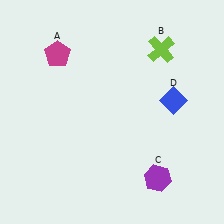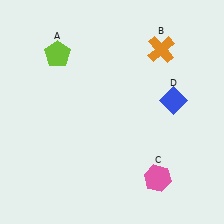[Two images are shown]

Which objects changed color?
A changed from magenta to lime. B changed from lime to orange. C changed from purple to pink.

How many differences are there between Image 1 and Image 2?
There are 3 differences between the two images.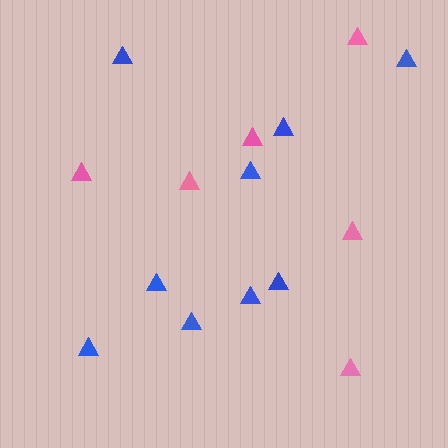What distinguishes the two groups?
There are 2 groups: one group of pink triangles (6) and one group of blue triangles (9).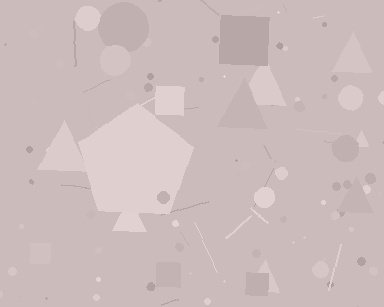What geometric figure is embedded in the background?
A pentagon is embedded in the background.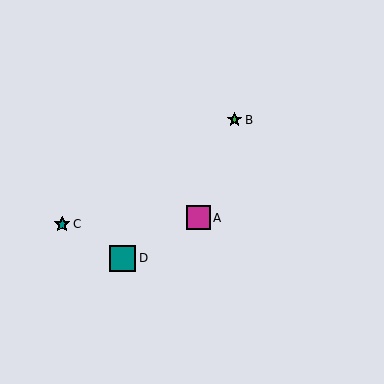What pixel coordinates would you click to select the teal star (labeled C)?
Click at (62, 224) to select the teal star C.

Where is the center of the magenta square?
The center of the magenta square is at (198, 218).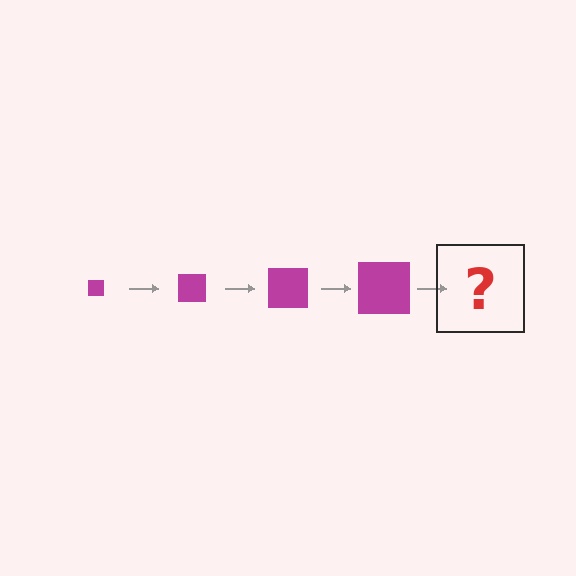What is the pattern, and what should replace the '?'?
The pattern is that the square gets progressively larger each step. The '?' should be a magenta square, larger than the previous one.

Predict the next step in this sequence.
The next step is a magenta square, larger than the previous one.